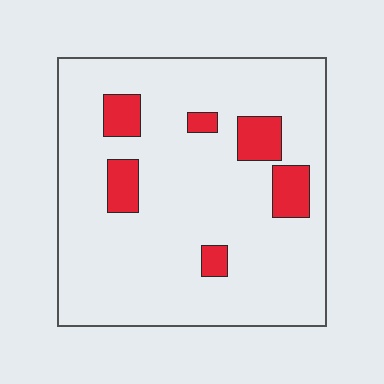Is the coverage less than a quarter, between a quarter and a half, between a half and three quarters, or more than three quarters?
Less than a quarter.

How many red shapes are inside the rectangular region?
6.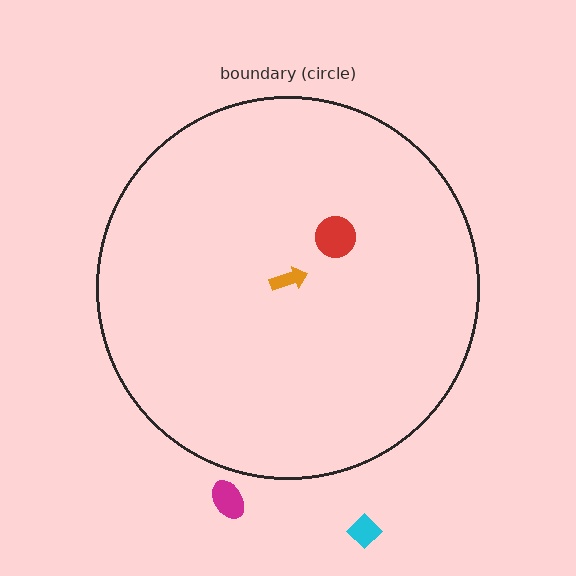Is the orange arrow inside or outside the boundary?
Inside.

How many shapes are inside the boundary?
2 inside, 2 outside.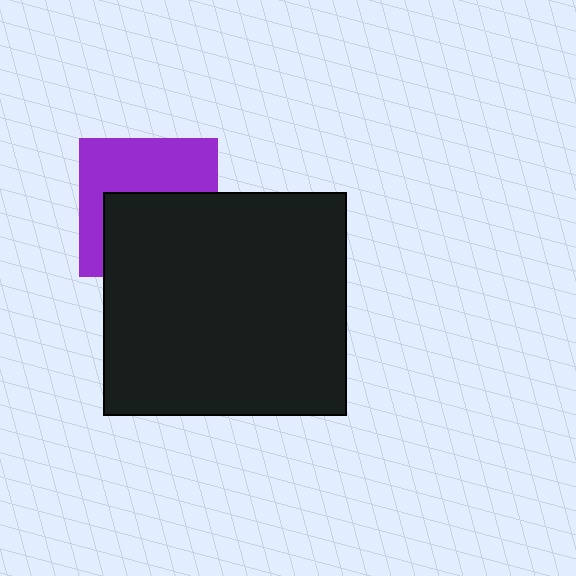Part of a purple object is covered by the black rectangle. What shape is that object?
It is a square.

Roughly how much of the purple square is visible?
About half of it is visible (roughly 49%).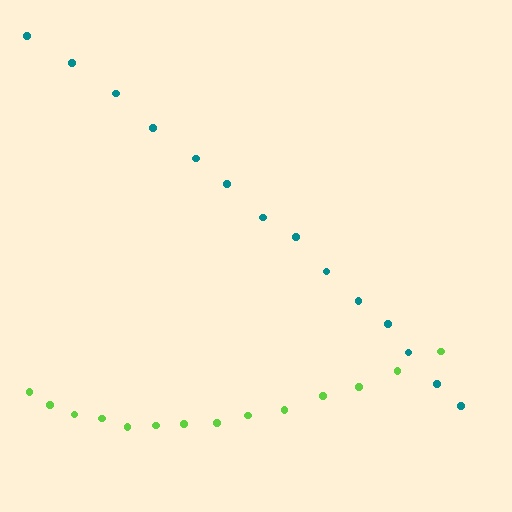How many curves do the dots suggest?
There are 2 distinct paths.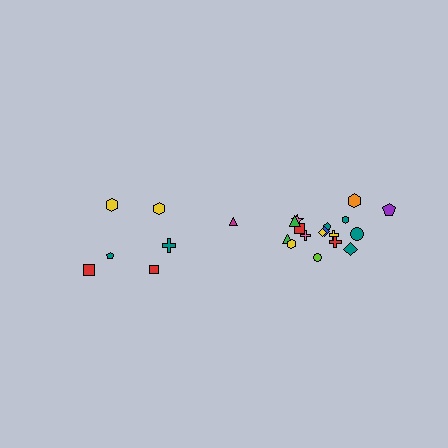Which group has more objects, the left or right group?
The right group.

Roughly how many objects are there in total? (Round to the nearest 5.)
Roughly 25 objects in total.